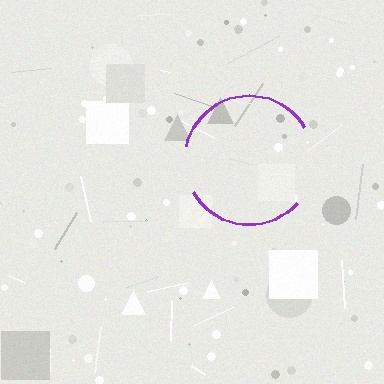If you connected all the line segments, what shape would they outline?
They would outline a circle.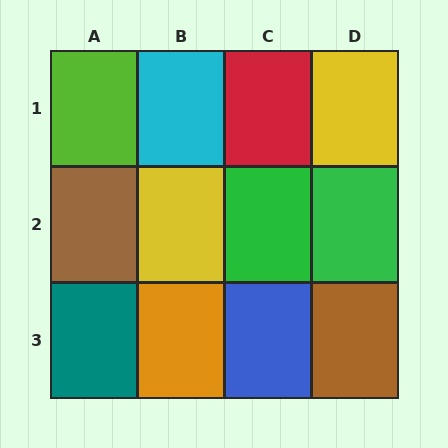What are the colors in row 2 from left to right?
Brown, yellow, green, green.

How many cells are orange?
1 cell is orange.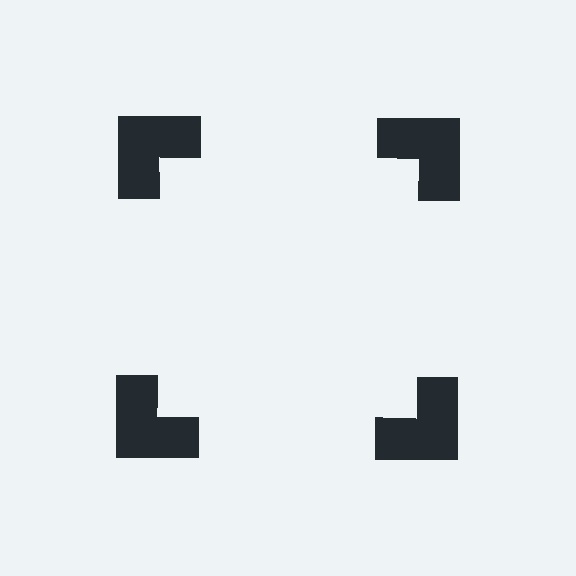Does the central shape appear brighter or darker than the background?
It typically appears slightly brighter than the background, even though no actual brightness change is drawn.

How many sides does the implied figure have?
4 sides.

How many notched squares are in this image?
There are 4 — one at each vertex of the illusory square.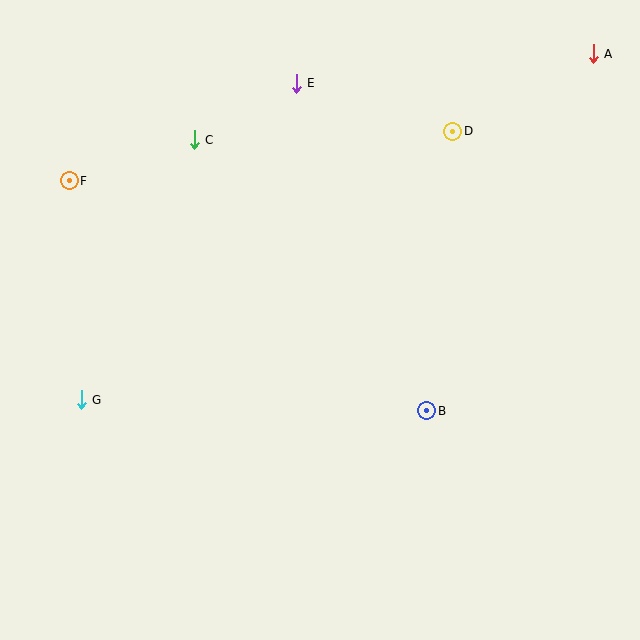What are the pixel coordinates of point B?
Point B is at (427, 411).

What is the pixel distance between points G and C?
The distance between G and C is 284 pixels.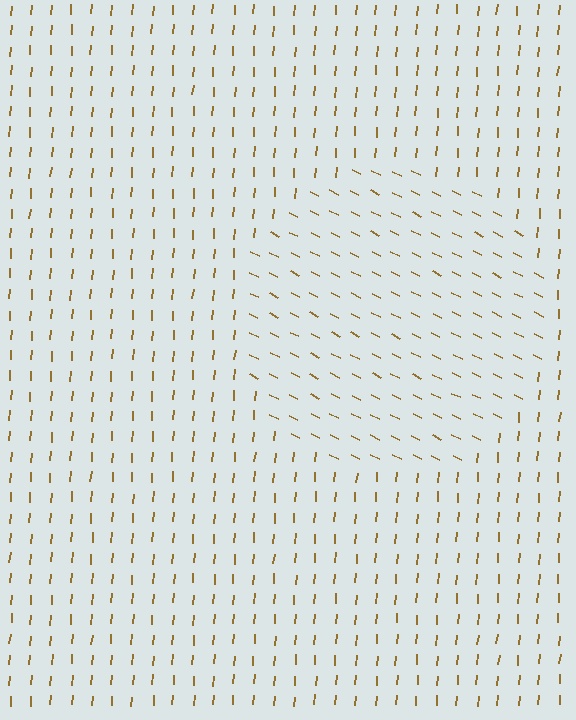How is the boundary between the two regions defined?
The boundary is defined purely by a change in line orientation (approximately 68 degrees difference). All lines are the same color and thickness.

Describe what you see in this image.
The image is filled with small brown line segments. A circle region in the image has lines oriented differently from the surrounding lines, creating a visible texture boundary.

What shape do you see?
I see a circle.